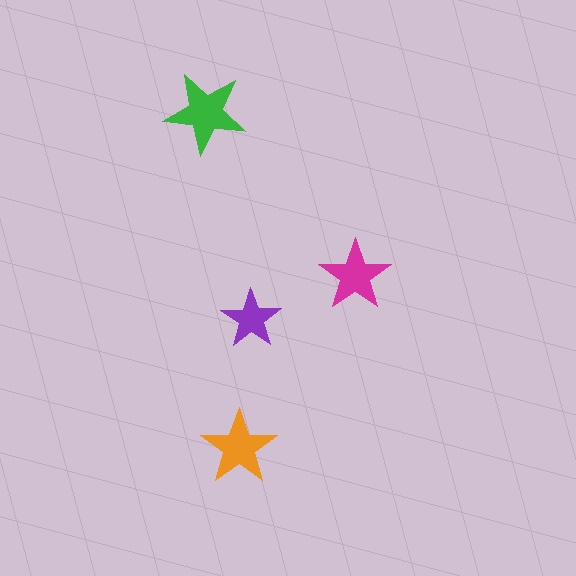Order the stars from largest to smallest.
the green one, the orange one, the magenta one, the purple one.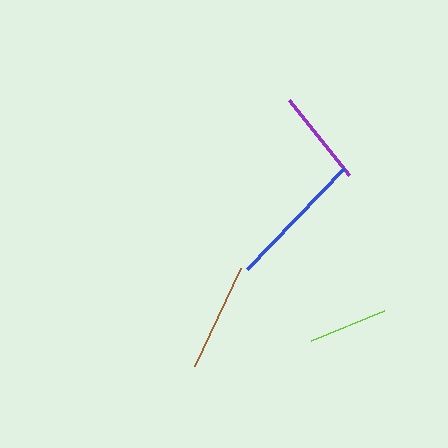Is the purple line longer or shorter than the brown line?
The brown line is longer than the purple line.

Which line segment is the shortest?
The lime line is the shortest at approximately 78 pixels.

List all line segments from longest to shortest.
From longest to shortest: blue, brown, purple, lime.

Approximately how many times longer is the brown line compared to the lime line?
The brown line is approximately 1.4 times the length of the lime line.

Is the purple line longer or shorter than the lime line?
The purple line is longer than the lime line.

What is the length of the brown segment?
The brown segment is approximately 108 pixels long.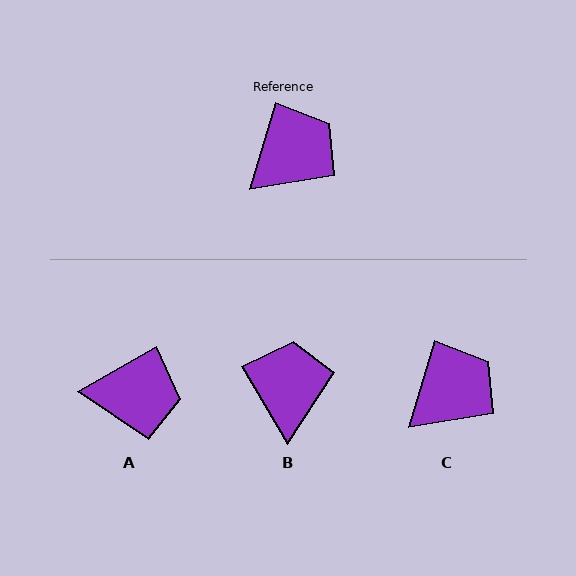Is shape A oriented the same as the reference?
No, it is off by about 44 degrees.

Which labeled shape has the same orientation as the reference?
C.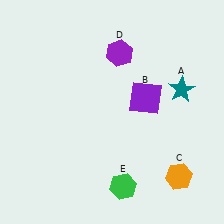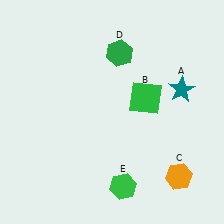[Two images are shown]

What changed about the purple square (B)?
In Image 1, B is purple. In Image 2, it changed to green.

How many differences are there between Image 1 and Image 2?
There are 2 differences between the two images.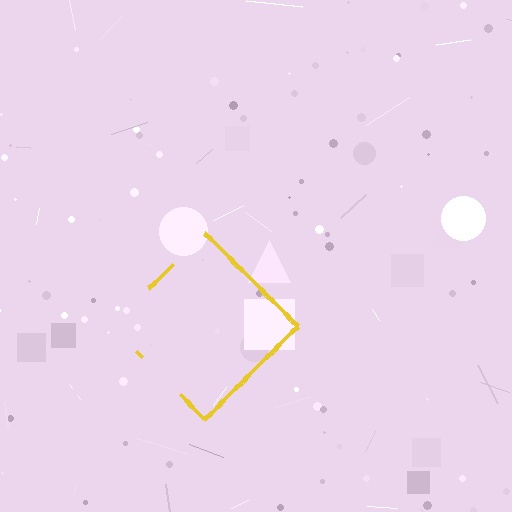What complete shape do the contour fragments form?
The contour fragments form a diamond.